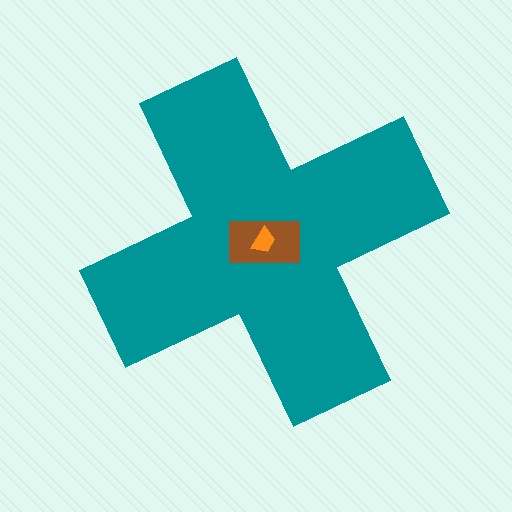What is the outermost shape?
The teal cross.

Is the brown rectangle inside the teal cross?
Yes.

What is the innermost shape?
The orange trapezoid.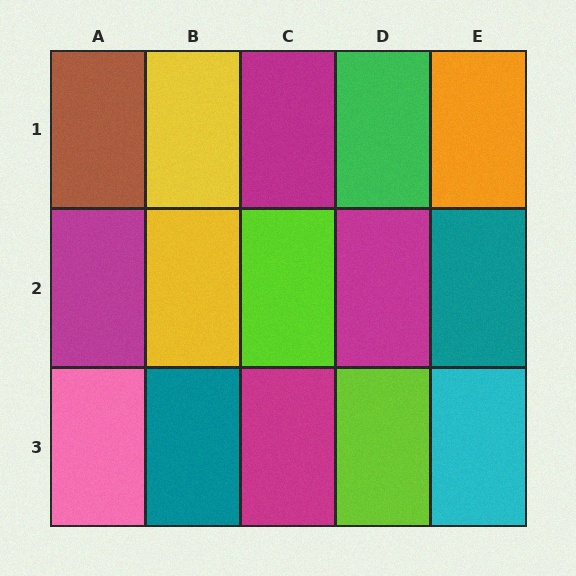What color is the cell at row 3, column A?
Pink.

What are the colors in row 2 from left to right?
Magenta, yellow, lime, magenta, teal.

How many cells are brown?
1 cell is brown.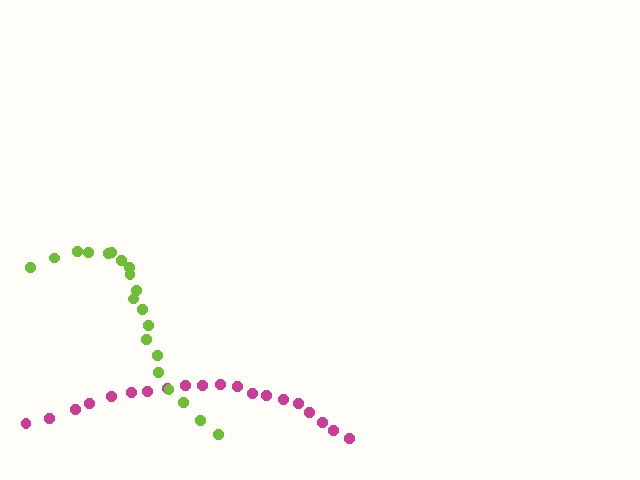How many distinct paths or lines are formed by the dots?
There are 2 distinct paths.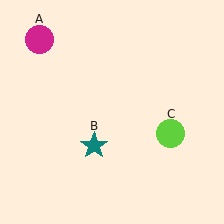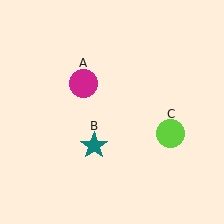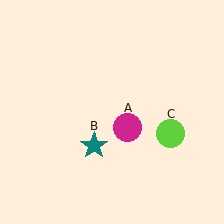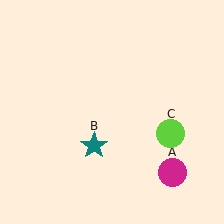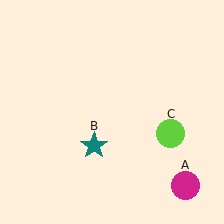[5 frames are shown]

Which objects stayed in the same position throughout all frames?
Teal star (object B) and lime circle (object C) remained stationary.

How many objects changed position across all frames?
1 object changed position: magenta circle (object A).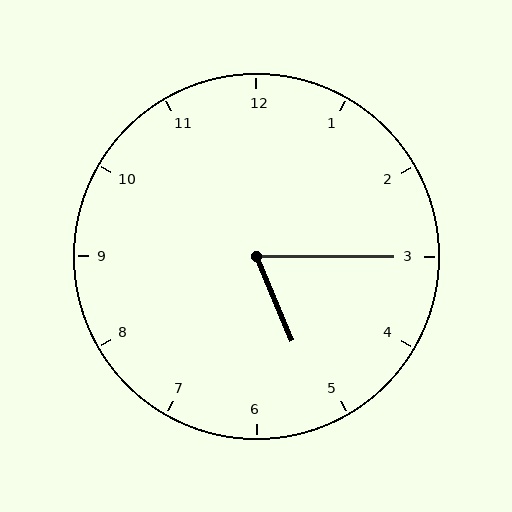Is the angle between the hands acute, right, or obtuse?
It is acute.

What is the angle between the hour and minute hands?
Approximately 68 degrees.